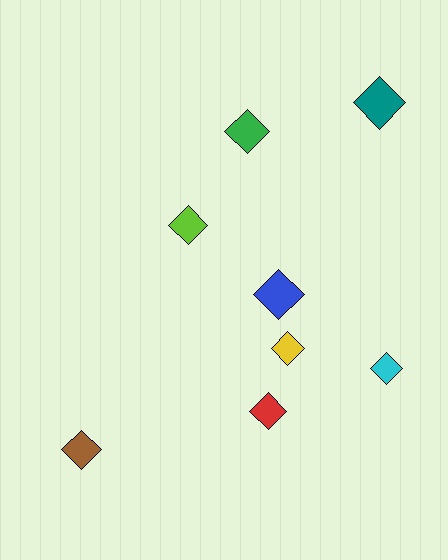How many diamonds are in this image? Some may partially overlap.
There are 8 diamonds.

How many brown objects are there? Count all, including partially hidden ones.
There is 1 brown object.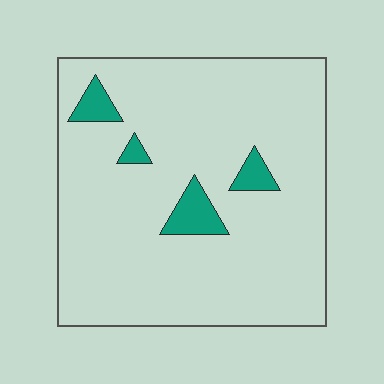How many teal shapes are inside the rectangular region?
4.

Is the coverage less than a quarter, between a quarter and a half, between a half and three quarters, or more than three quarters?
Less than a quarter.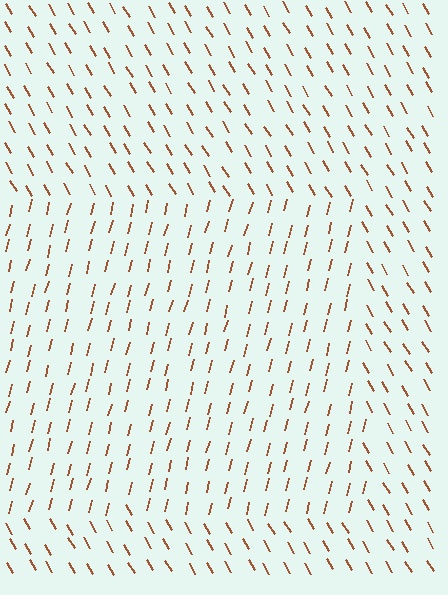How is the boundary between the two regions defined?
The boundary is defined purely by a change in line orientation (approximately 45 degrees difference). All lines are the same color and thickness.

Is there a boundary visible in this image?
Yes, there is a texture boundary formed by a change in line orientation.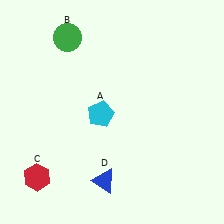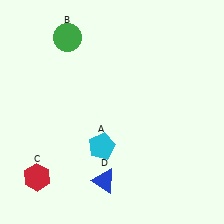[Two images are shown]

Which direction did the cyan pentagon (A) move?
The cyan pentagon (A) moved down.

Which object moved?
The cyan pentagon (A) moved down.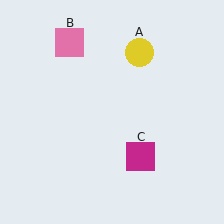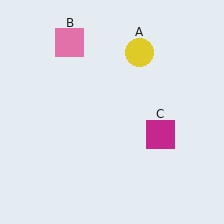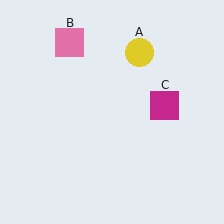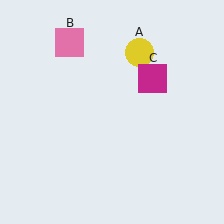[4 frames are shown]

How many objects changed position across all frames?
1 object changed position: magenta square (object C).